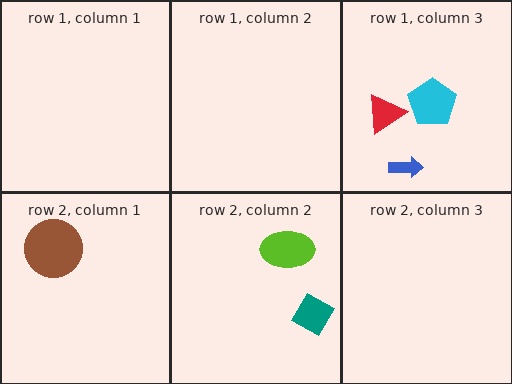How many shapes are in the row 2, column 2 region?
2.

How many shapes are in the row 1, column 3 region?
3.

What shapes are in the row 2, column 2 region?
The lime ellipse, the teal diamond.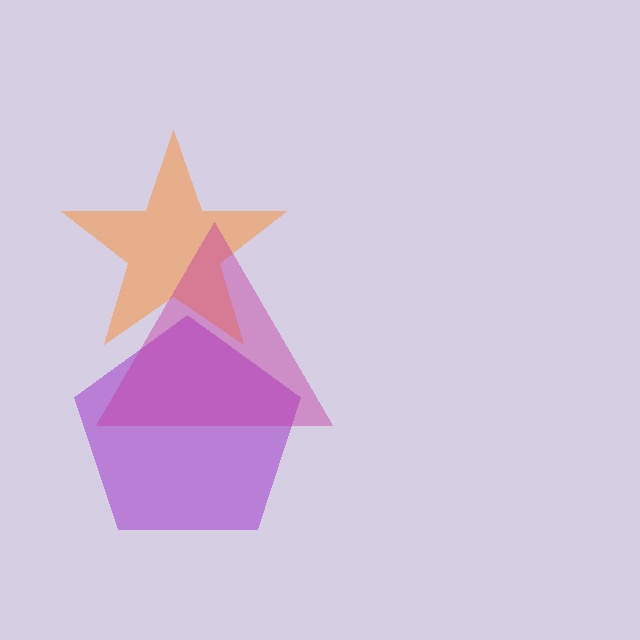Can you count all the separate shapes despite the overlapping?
Yes, there are 3 separate shapes.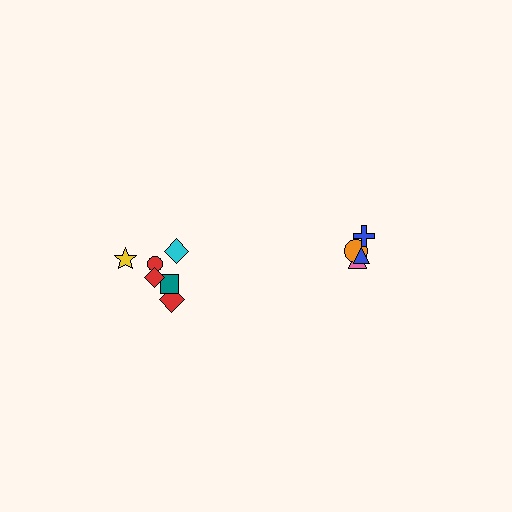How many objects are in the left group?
There are 6 objects.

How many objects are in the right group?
There are 4 objects.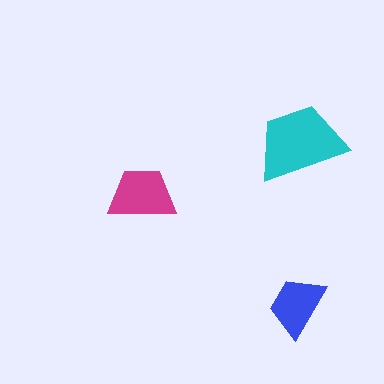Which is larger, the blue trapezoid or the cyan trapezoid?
The cyan one.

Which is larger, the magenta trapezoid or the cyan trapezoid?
The cyan one.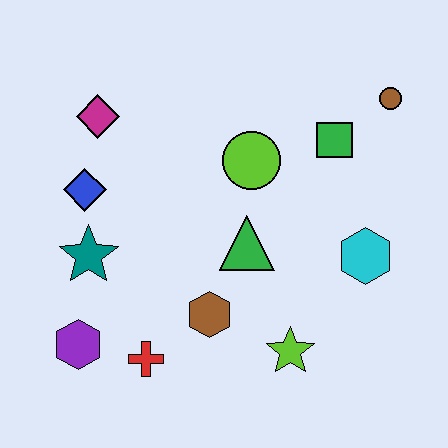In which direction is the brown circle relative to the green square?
The brown circle is to the right of the green square.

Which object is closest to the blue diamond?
The teal star is closest to the blue diamond.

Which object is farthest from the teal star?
The brown circle is farthest from the teal star.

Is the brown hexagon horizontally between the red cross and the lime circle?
Yes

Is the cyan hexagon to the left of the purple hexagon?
No